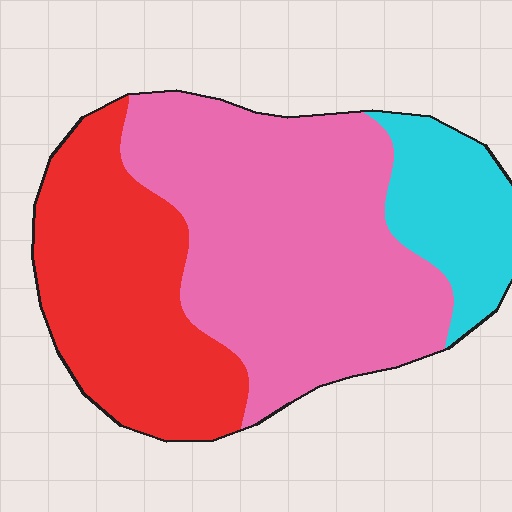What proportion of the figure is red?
Red covers around 35% of the figure.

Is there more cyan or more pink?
Pink.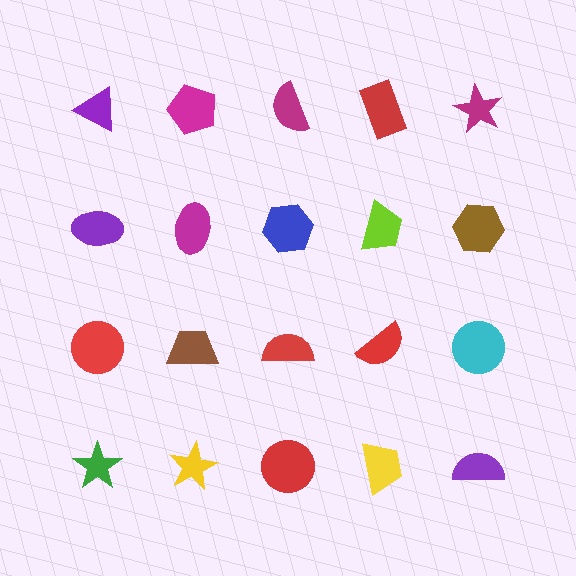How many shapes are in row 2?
5 shapes.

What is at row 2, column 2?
A magenta ellipse.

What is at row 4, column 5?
A purple semicircle.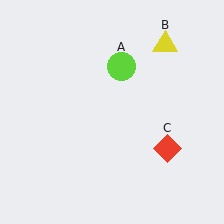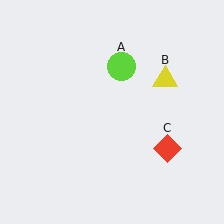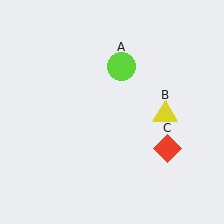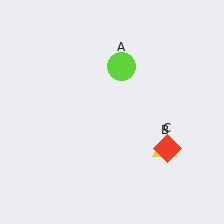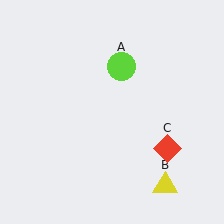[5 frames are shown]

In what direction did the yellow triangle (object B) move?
The yellow triangle (object B) moved down.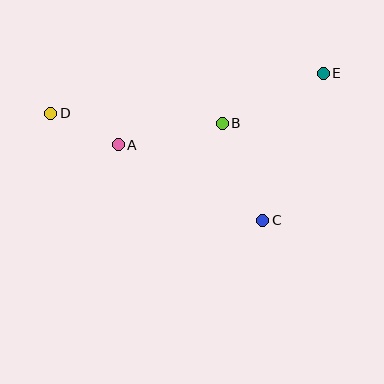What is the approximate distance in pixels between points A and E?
The distance between A and E is approximately 217 pixels.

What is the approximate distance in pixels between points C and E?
The distance between C and E is approximately 159 pixels.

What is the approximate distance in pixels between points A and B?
The distance between A and B is approximately 106 pixels.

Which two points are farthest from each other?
Points D and E are farthest from each other.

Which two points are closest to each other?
Points A and D are closest to each other.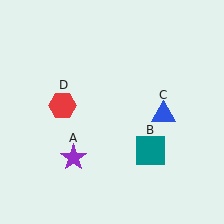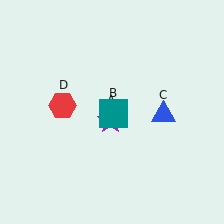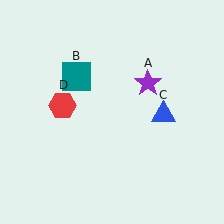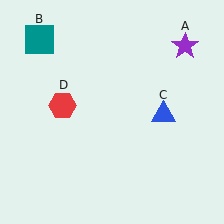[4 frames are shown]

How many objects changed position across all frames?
2 objects changed position: purple star (object A), teal square (object B).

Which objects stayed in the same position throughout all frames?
Blue triangle (object C) and red hexagon (object D) remained stationary.